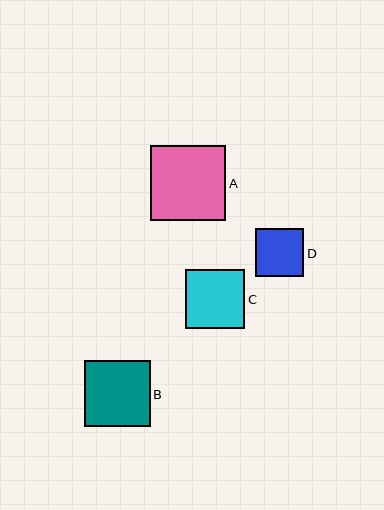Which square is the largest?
Square A is the largest with a size of approximately 76 pixels.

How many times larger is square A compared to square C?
Square A is approximately 1.3 times the size of square C.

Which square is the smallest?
Square D is the smallest with a size of approximately 48 pixels.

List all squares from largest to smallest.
From largest to smallest: A, B, C, D.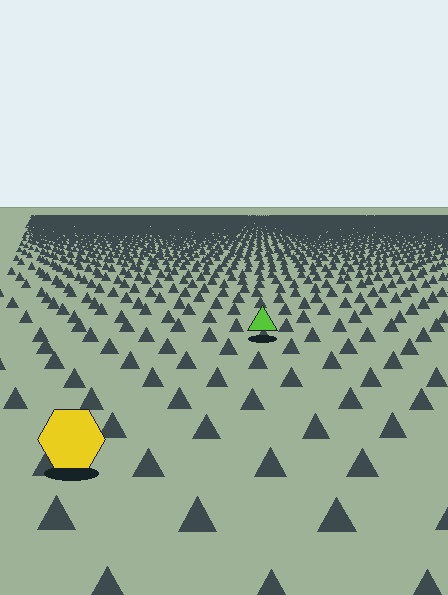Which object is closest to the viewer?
The yellow hexagon is closest. The texture marks near it are larger and more spread out.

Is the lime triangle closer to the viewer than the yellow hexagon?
No. The yellow hexagon is closer — you can tell from the texture gradient: the ground texture is coarser near it.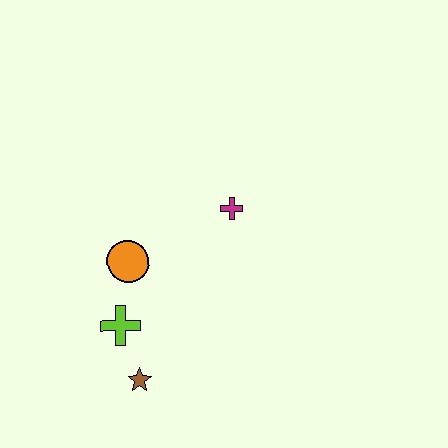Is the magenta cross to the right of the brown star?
Yes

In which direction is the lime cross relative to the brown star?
The lime cross is above the brown star.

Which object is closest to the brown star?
The lime cross is closest to the brown star.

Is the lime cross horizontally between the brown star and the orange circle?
No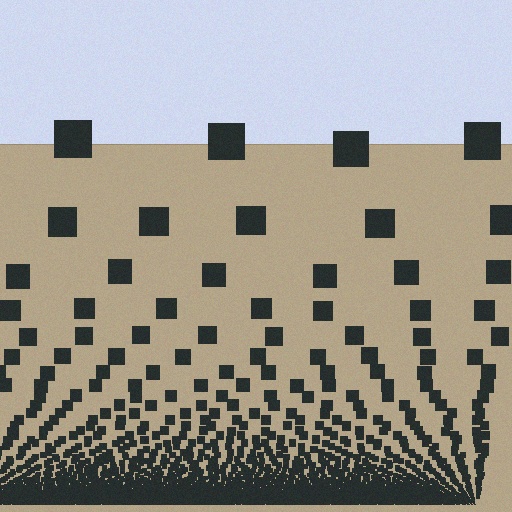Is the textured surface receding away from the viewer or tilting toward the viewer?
The surface appears to tilt toward the viewer. Texture elements get larger and sparser toward the top.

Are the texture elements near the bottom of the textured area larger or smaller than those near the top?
Smaller. The gradient is inverted — elements near the bottom are smaller and denser.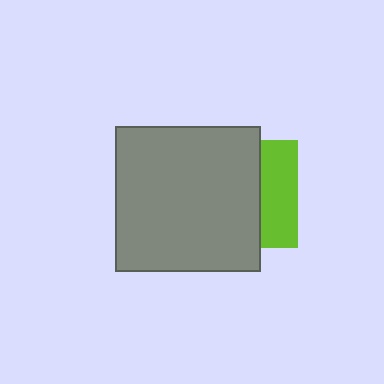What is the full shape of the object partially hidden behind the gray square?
The partially hidden object is a lime square.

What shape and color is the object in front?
The object in front is a gray square.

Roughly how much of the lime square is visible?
A small part of it is visible (roughly 34%).